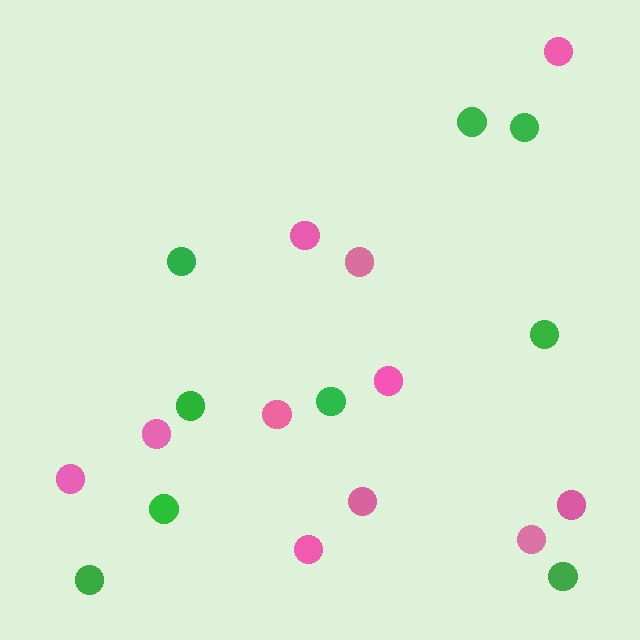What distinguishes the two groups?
There are 2 groups: one group of green circles (9) and one group of pink circles (11).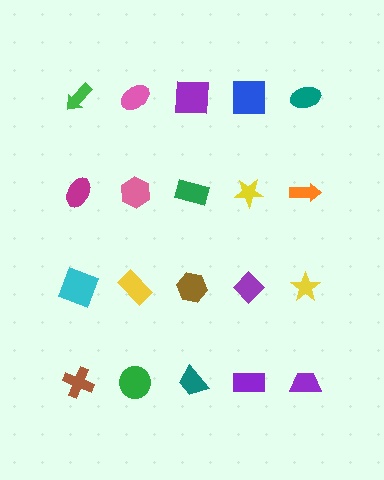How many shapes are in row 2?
5 shapes.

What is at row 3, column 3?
A brown hexagon.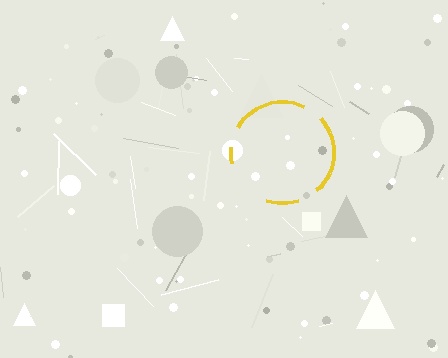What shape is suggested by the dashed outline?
The dashed outline suggests a circle.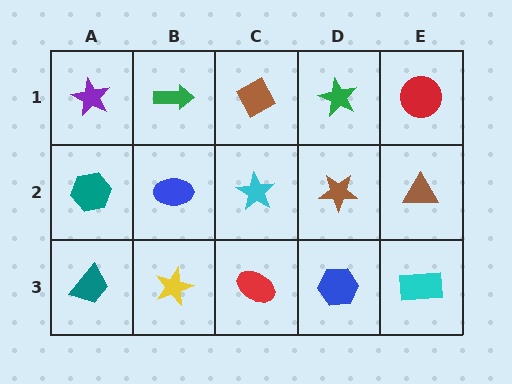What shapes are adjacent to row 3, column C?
A cyan star (row 2, column C), a yellow star (row 3, column B), a blue hexagon (row 3, column D).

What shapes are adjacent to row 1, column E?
A brown triangle (row 2, column E), a green star (row 1, column D).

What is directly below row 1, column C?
A cyan star.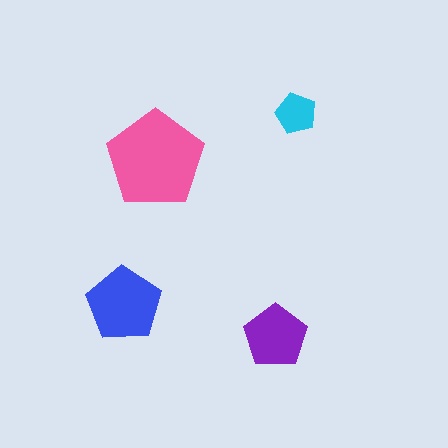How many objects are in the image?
There are 4 objects in the image.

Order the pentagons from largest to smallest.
the pink one, the blue one, the purple one, the cyan one.